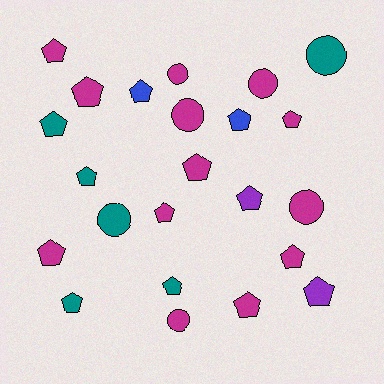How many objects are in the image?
There are 23 objects.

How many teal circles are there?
There are 2 teal circles.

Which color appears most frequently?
Magenta, with 13 objects.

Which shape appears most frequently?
Pentagon, with 16 objects.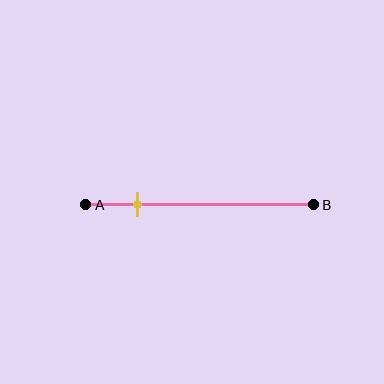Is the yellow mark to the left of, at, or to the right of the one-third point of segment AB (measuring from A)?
The yellow mark is to the left of the one-third point of segment AB.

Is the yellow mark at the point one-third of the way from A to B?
No, the mark is at about 25% from A, not at the 33% one-third point.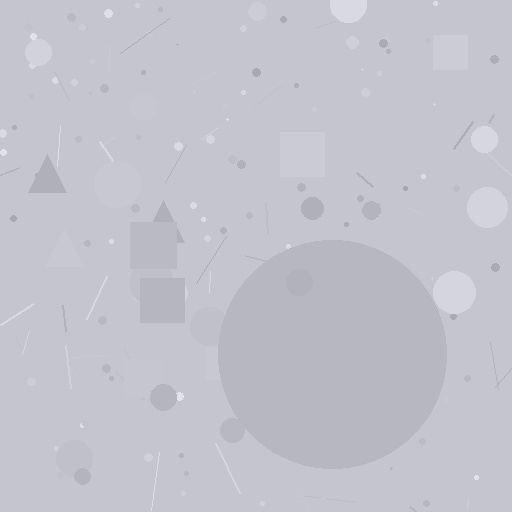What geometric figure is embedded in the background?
A circle is embedded in the background.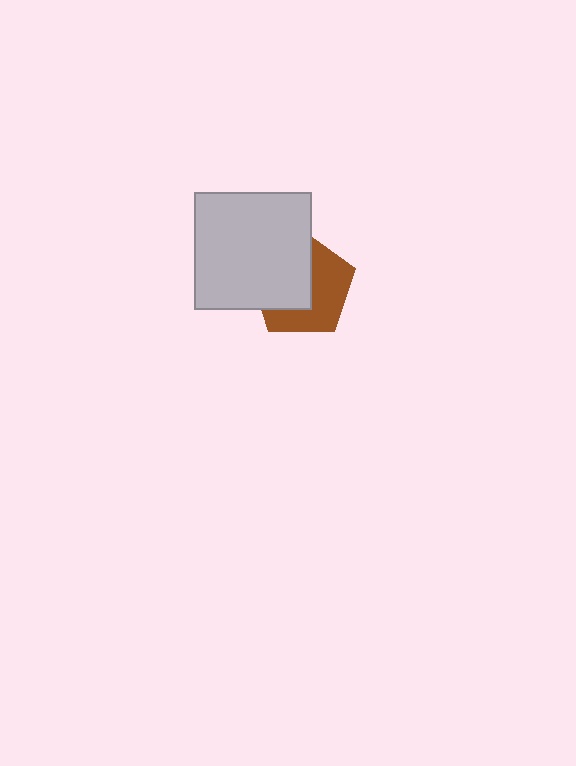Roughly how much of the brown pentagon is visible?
About half of it is visible (roughly 51%).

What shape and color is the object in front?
The object in front is a light gray square.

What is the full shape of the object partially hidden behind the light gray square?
The partially hidden object is a brown pentagon.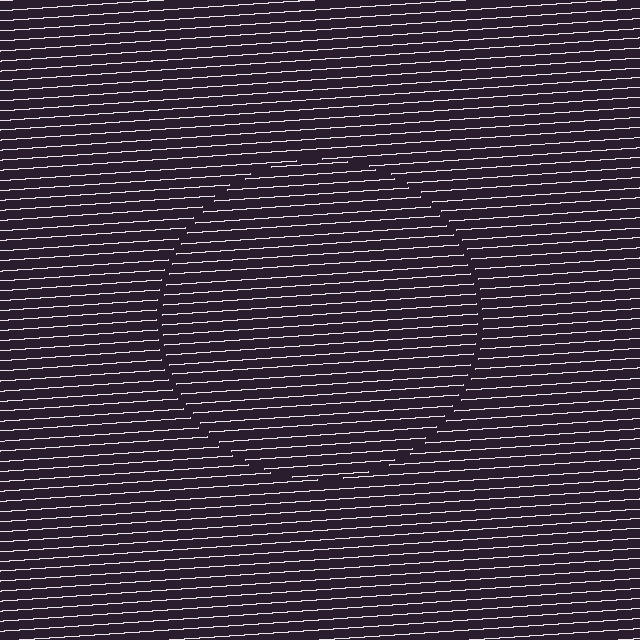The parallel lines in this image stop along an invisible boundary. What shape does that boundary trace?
An illusory circle. The interior of the shape contains the same grating, shifted by half a period — the contour is defined by the phase discontinuity where line-ends from the inner and outer gratings abut.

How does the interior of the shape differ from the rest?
The interior of the shape contains the same grating, shifted by half a period — the contour is defined by the phase discontinuity where line-ends from the inner and outer gratings abut.